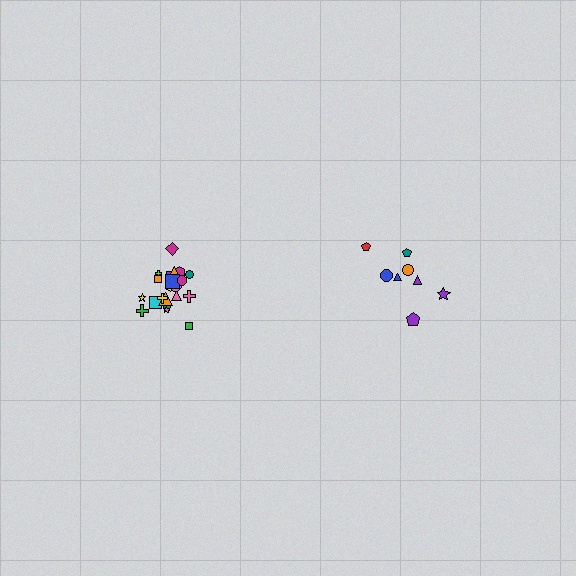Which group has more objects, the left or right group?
The left group.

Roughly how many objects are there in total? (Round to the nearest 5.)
Roughly 30 objects in total.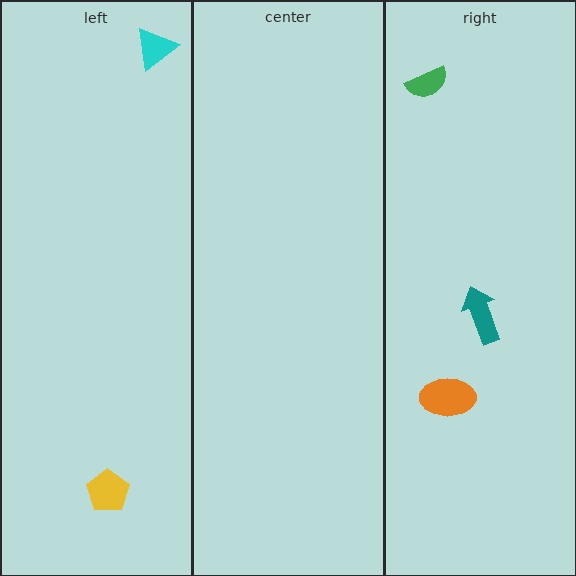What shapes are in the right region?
The green semicircle, the teal arrow, the orange ellipse.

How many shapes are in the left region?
2.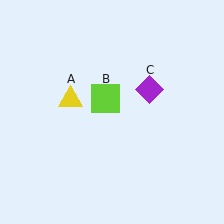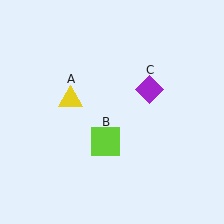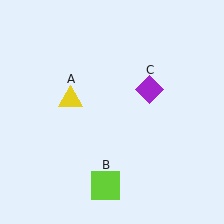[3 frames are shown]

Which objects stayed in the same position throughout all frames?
Yellow triangle (object A) and purple diamond (object C) remained stationary.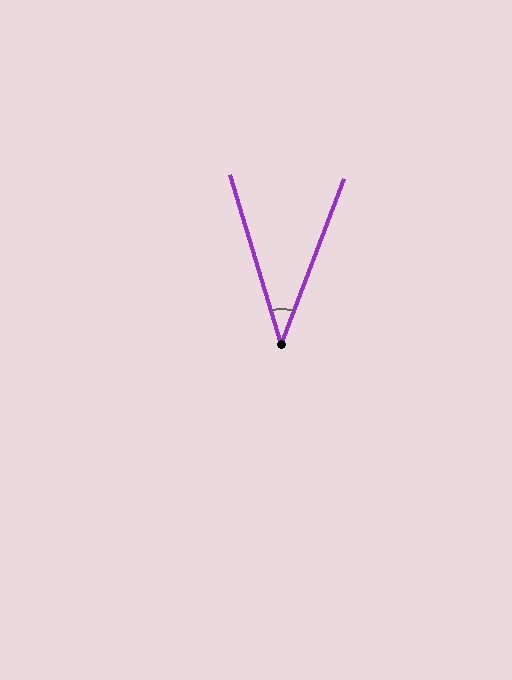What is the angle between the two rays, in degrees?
Approximately 37 degrees.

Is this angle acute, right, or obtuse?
It is acute.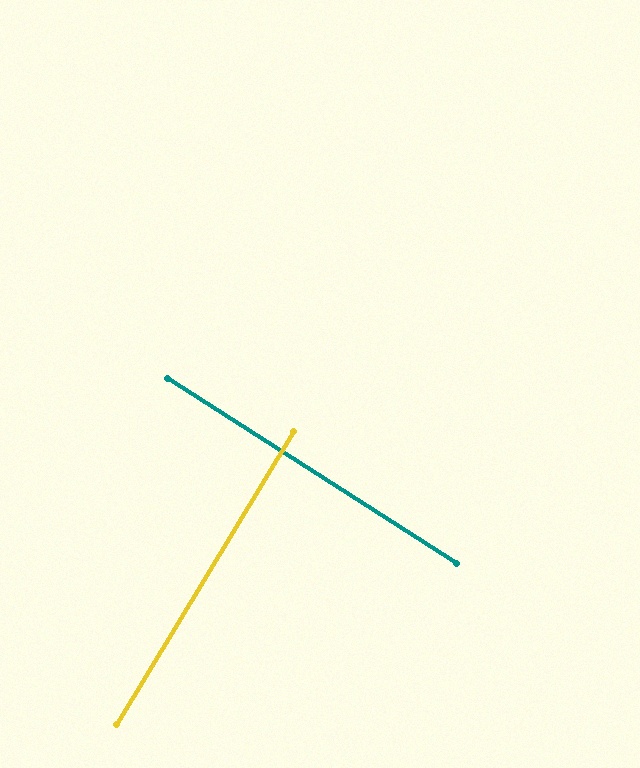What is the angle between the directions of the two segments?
Approximately 89 degrees.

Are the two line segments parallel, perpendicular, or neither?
Perpendicular — they meet at approximately 89°.